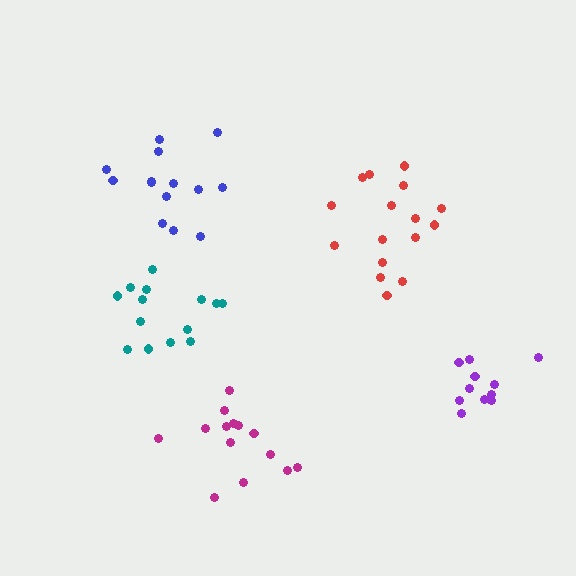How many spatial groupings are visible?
There are 5 spatial groupings.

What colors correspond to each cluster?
The clusters are colored: purple, blue, teal, magenta, red.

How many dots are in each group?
Group 1: 11 dots, Group 2: 14 dots, Group 3: 14 dots, Group 4: 14 dots, Group 5: 16 dots (69 total).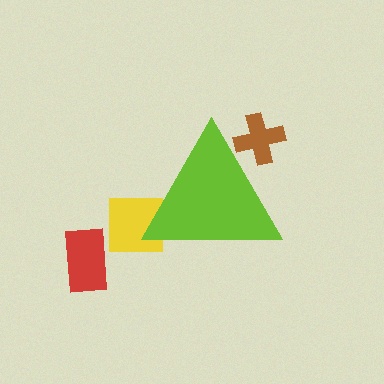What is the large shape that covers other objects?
A lime triangle.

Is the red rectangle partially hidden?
No, the red rectangle is fully visible.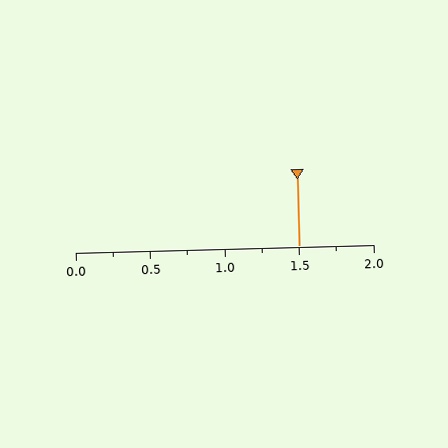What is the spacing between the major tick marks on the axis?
The major ticks are spaced 0.5 apart.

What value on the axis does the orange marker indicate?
The marker indicates approximately 1.5.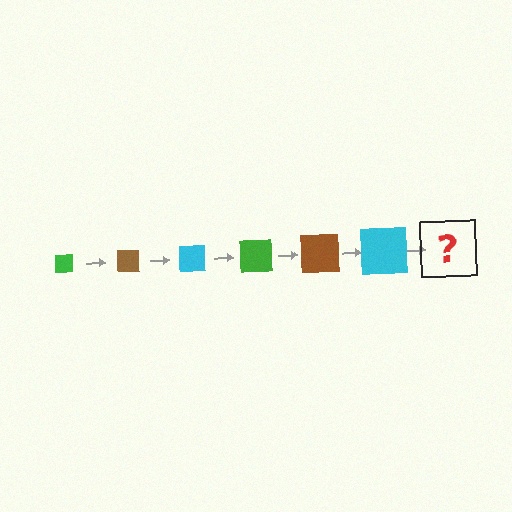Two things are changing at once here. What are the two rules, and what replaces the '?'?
The two rules are that the square grows larger each step and the color cycles through green, brown, and cyan. The '?' should be a green square, larger than the previous one.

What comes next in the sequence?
The next element should be a green square, larger than the previous one.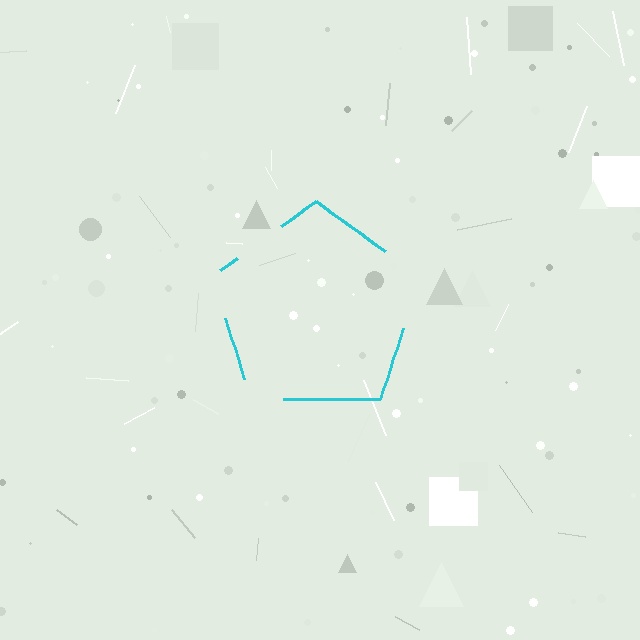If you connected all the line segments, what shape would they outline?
They would outline a pentagon.